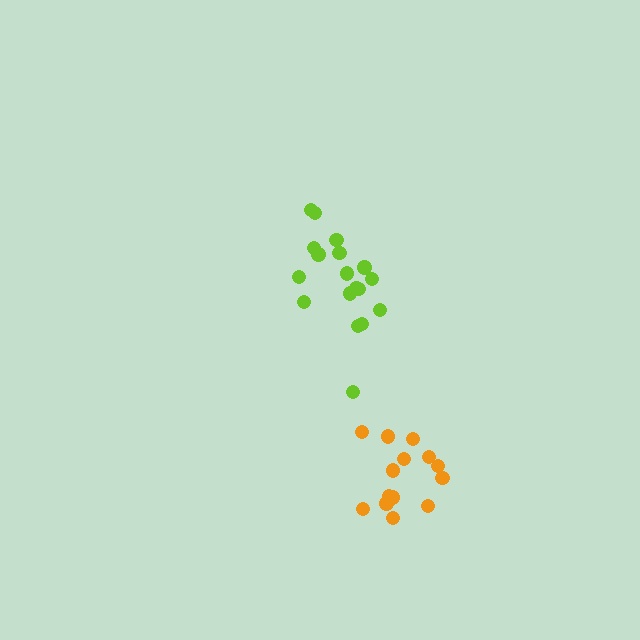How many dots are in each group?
Group 1: 18 dots, Group 2: 15 dots (33 total).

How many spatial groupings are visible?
There are 2 spatial groupings.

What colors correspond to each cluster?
The clusters are colored: lime, orange.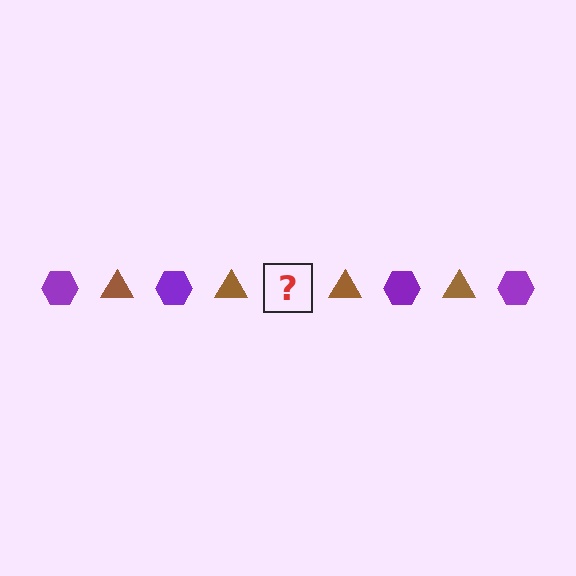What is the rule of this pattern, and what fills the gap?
The rule is that the pattern alternates between purple hexagon and brown triangle. The gap should be filled with a purple hexagon.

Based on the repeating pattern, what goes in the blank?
The blank should be a purple hexagon.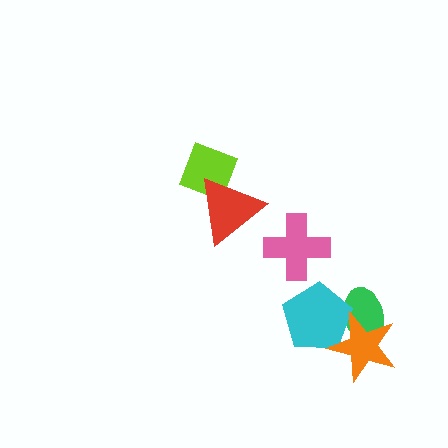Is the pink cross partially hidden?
No, no other shape covers it.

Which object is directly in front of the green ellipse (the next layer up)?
The cyan pentagon is directly in front of the green ellipse.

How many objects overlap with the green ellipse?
2 objects overlap with the green ellipse.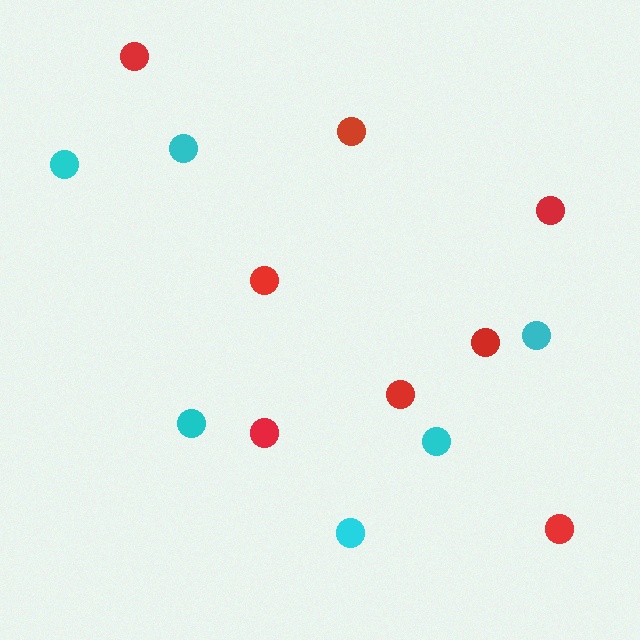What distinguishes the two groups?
There are 2 groups: one group of cyan circles (6) and one group of red circles (8).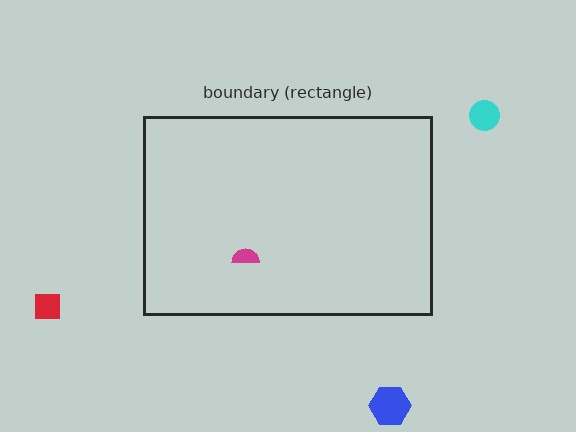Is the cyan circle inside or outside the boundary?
Outside.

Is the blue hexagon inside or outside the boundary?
Outside.